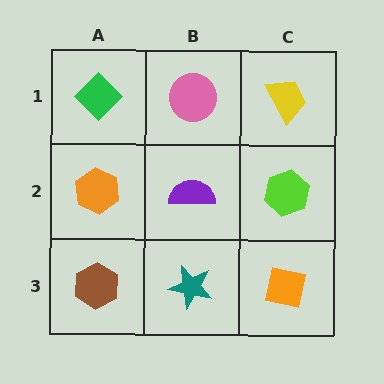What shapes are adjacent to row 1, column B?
A purple semicircle (row 2, column B), a green diamond (row 1, column A), a yellow trapezoid (row 1, column C).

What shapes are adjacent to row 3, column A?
An orange hexagon (row 2, column A), a teal star (row 3, column B).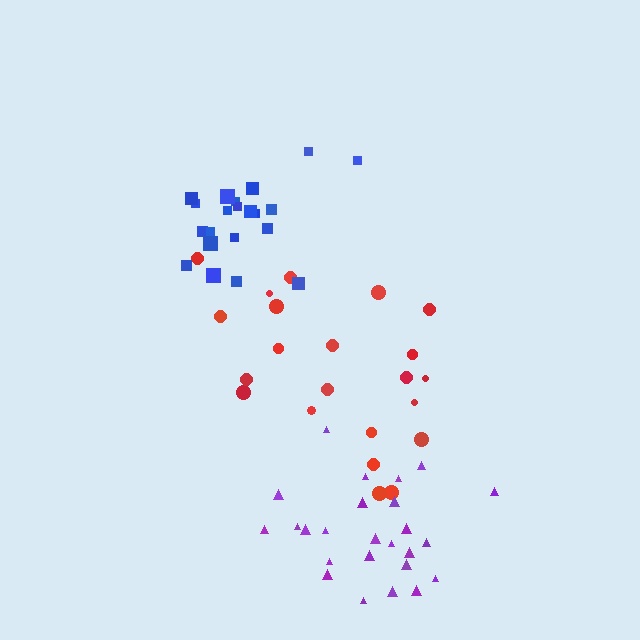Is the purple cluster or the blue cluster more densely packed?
Blue.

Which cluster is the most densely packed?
Blue.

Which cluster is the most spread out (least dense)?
Red.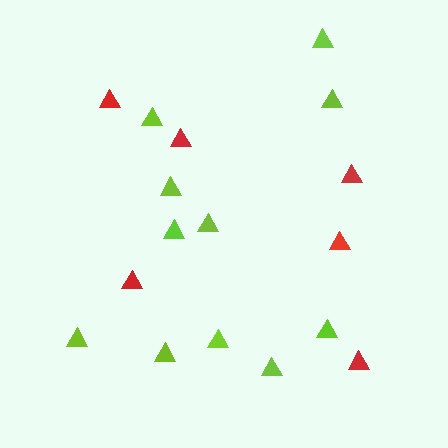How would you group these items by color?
There are 2 groups: one group of red triangles (6) and one group of lime triangles (11).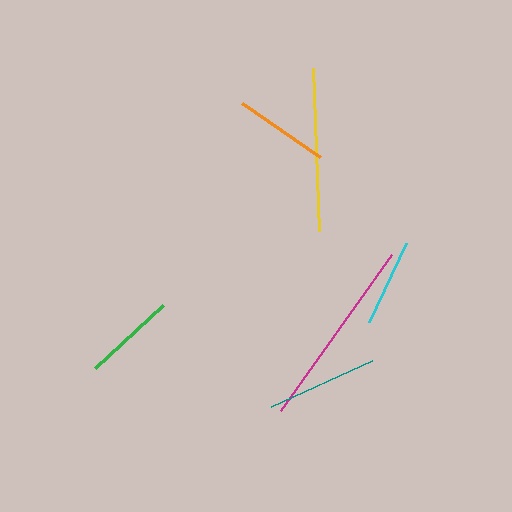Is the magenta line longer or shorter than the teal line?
The magenta line is longer than the teal line.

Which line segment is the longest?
The magenta line is the longest at approximately 192 pixels.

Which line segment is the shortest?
The cyan line is the shortest at approximately 87 pixels.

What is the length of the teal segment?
The teal segment is approximately 110 pixels long.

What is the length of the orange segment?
The orange segment is approximately 94 pixels long.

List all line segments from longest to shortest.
From longest to shortest: magenta, yellow, teal, orange, green, cyan.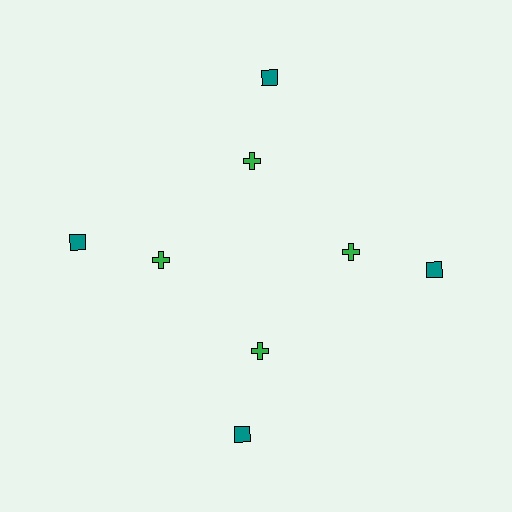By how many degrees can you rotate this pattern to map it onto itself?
The pattern maps onto itself every 90 degrees of rotation.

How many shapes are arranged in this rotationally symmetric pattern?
There are 8 shapes, arranged in 4 groups of 2.